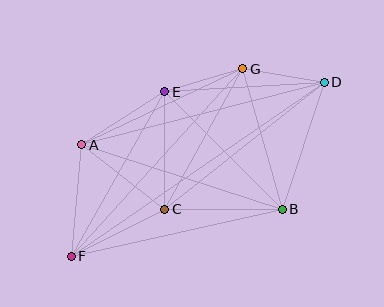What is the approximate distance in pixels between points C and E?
The distance between C and E is approximately 118 pixels.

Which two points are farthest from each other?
Points D and F are farthest from each other.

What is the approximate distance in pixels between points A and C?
The distance between A and C is approximately 105 pixels.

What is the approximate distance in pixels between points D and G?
The distance between D and G is approximately 83 pixels.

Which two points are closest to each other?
Points E and G are closest to each other.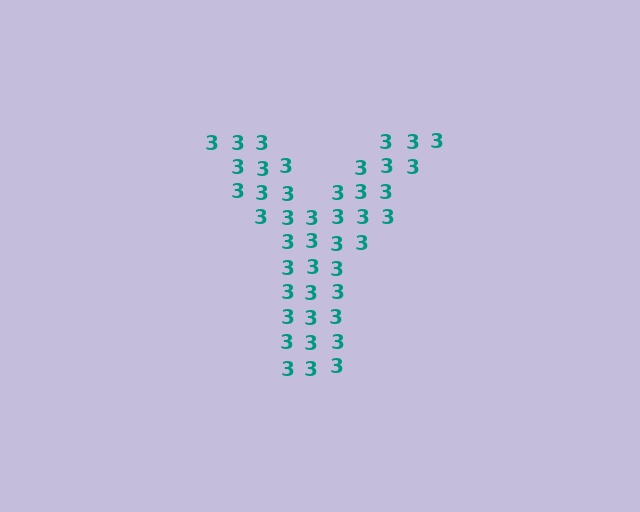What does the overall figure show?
The overall figure shows the letter Y.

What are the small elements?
The small elements are digit 3's.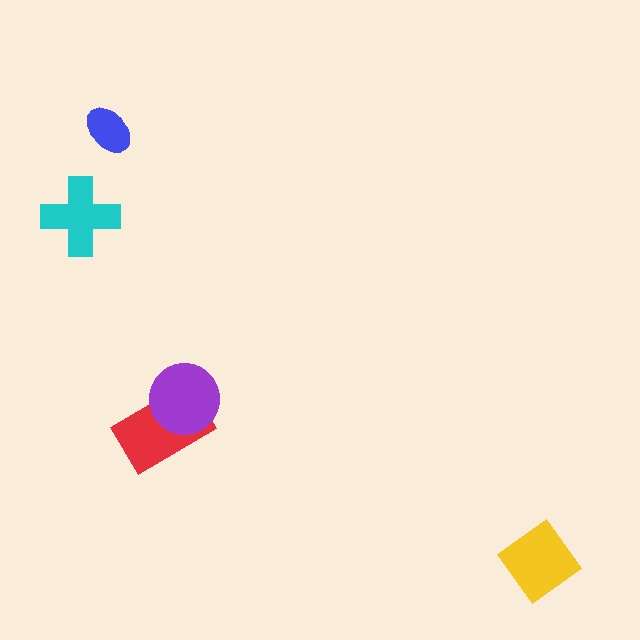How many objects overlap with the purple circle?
1 object overlaps with the purple circle.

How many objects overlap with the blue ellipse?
0 objects overlap with the blue ellipse.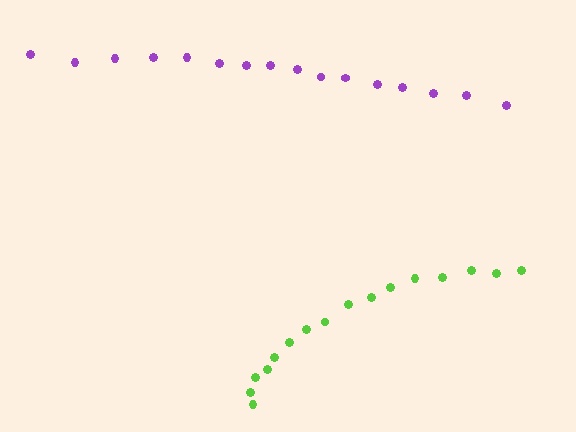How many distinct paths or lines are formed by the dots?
There are 2 distinct paths.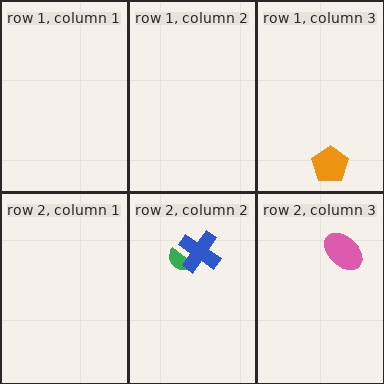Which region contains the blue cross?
The row 2, column 2 region.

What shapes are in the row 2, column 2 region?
The green semicircle, the blue cross.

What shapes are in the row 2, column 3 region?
The pink ellipse.